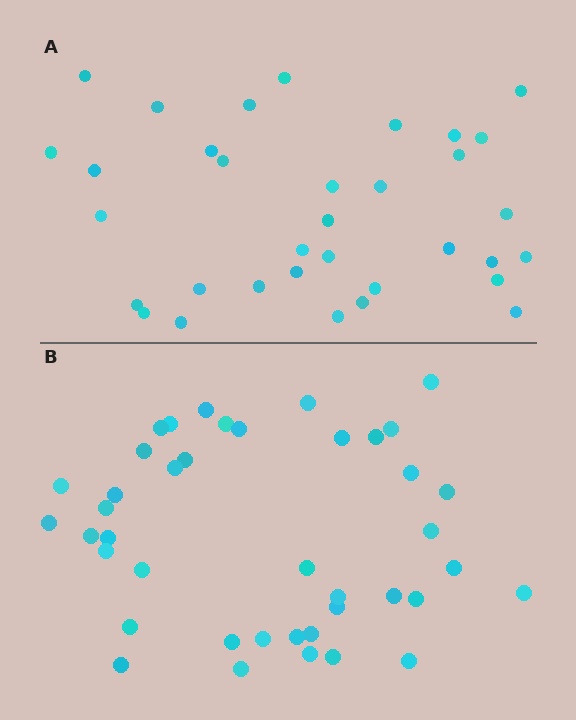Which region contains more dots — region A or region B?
Region B (the bottom region) has more dots.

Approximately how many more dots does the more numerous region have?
Region B has roughly 8 or so more dots than region A.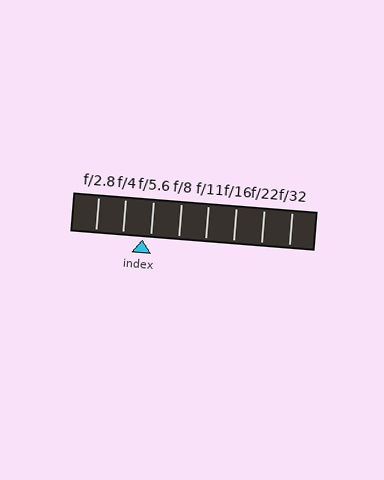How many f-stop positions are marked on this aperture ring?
There are 8 f-stop positions marked.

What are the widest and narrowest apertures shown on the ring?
The widest aperture shown is f/2.8 and the narrowest is f/32.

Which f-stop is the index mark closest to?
The index mark is closest to f/5.6.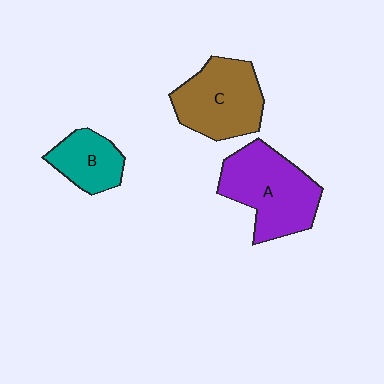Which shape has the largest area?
Shape A (purple).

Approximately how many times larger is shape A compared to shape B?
Approximately 1.9 times.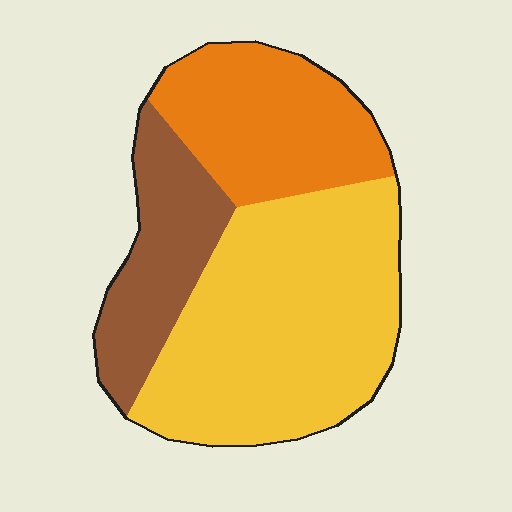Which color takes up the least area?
Brown, at roughly 20%.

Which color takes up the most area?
Yellow, at roughly 50%.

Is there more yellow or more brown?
Yellow.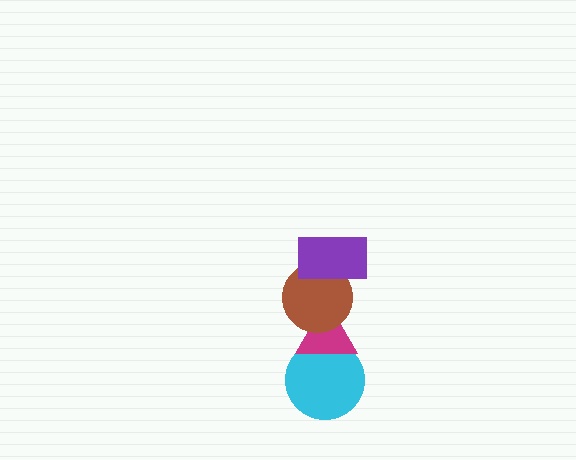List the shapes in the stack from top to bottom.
From top to bottom: the purple rectangle, the brown circle, the magenta triangle, the cyan circle.